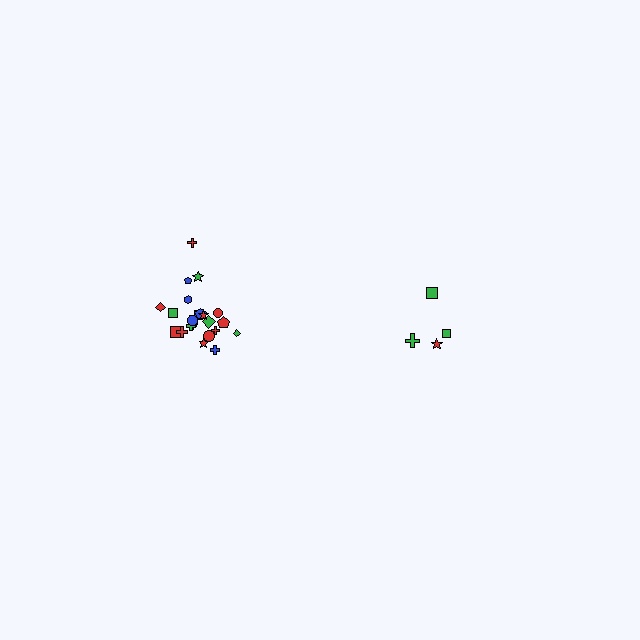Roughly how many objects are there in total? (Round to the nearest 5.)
Roughly 25 objects in total.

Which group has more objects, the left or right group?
The left group.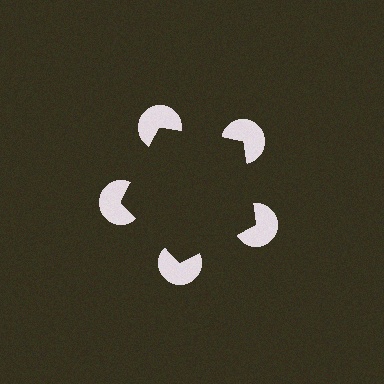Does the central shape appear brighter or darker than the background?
It typically appears slightly darker than the background, even though no actual brightness change is drawn.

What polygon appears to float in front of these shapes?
An illusory pentagon — its edges are inferred from the aligned wedge cuts in the pac-man discs, not physically drawn.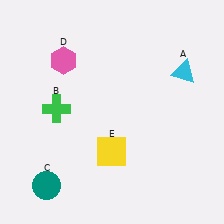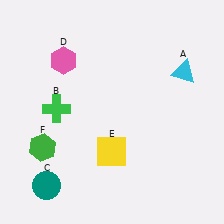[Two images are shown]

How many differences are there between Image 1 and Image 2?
There is 1 difference between the two images.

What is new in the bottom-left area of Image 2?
A green hexagon (F) was added in the bottom-left area of Image 2.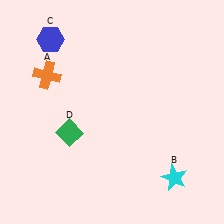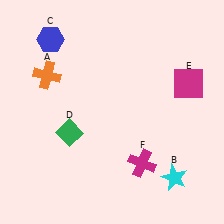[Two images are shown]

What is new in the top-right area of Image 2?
A magenta square (E) was added in the top-right area of Image 2.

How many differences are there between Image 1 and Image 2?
There are 2 differences between the two images.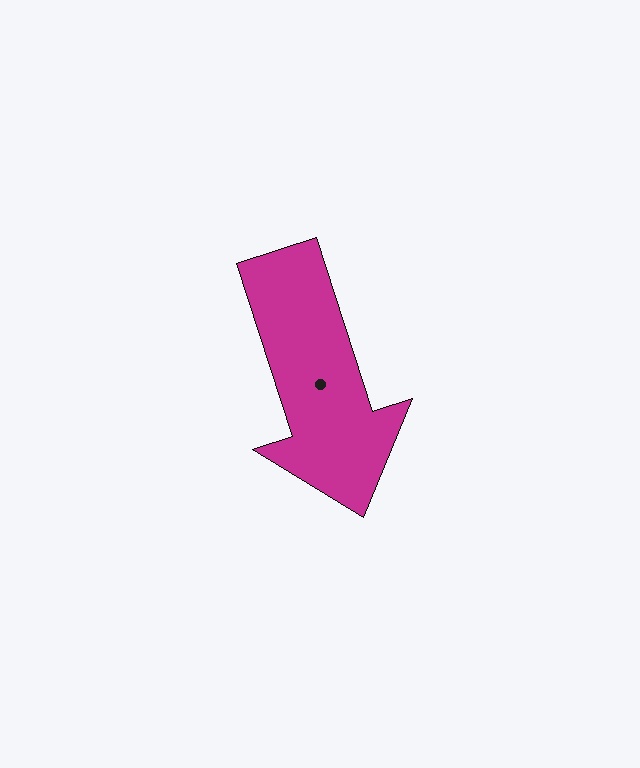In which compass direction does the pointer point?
South.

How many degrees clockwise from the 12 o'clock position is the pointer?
Approximately 162 degrees.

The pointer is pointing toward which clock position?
Roughly 5 o'clock.